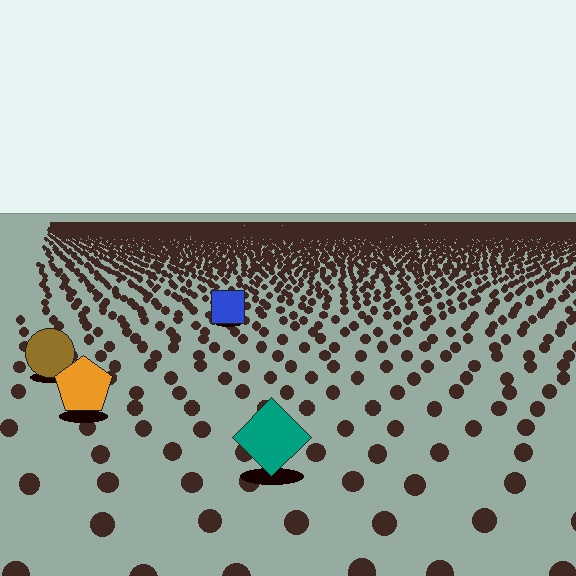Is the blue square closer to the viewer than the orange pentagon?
No. The orange pentagon is closer — you can tell from the texture gradient: the ground texture is coarser near it.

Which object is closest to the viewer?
The teal diamond is closest. The texture marks near it are larger and more spread out.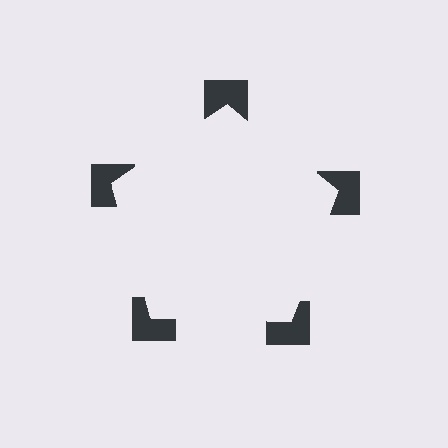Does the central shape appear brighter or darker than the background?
It typically appears slightly brighter than the background, even though no actual brightness change is drawn.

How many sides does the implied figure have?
5 sides.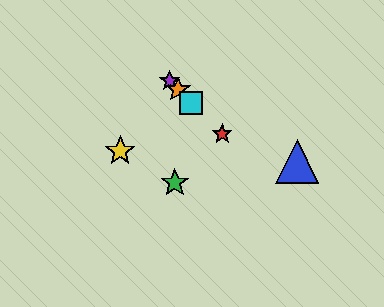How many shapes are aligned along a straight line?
4 shapes (the red star, the purple star, the orange star, the cyan square) are aligned along a straight line.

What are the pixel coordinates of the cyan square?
The cyan square is at (191, 103).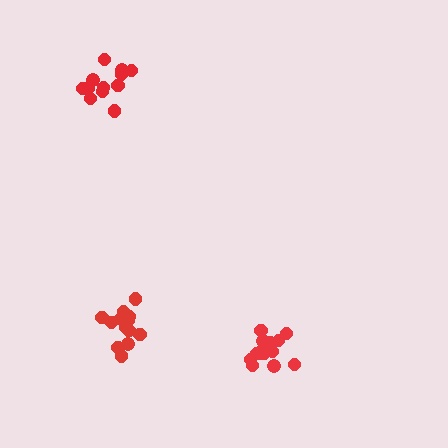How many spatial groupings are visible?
There are 3 spatial groupings.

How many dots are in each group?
Group 1: 15 dots, Group 2: 12 dots, Group 3: 13 dots (40 total).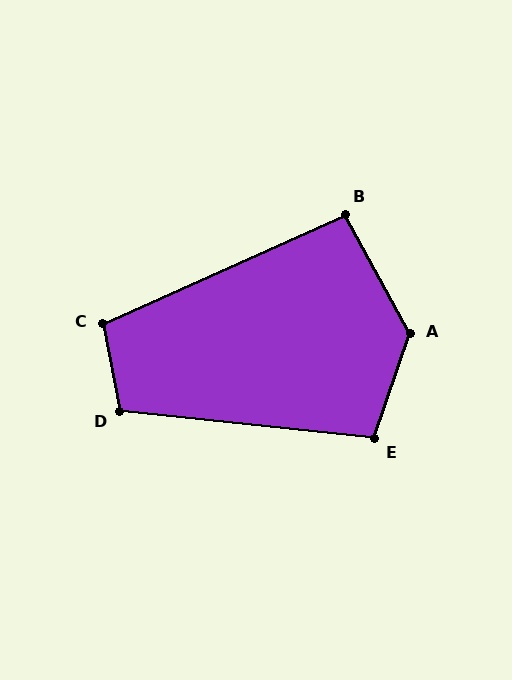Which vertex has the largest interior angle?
A, at approximately 133 degrees.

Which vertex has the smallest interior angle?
B, at approximately 94 degrees.